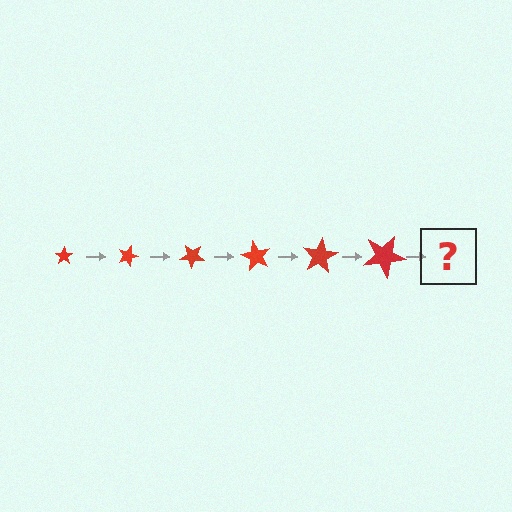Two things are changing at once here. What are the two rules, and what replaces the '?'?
The two rules are that the star grows larger each step and it rotates 20 degrees each step. The '?' should be a star, larger than the previous one and rotated 120 degrees from the start.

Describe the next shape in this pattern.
It should be a star, larger than the previous one and rotated 120 degrees from the start.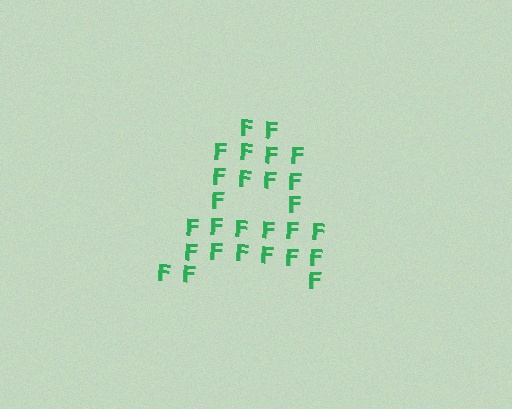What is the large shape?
The large shape is the letter A.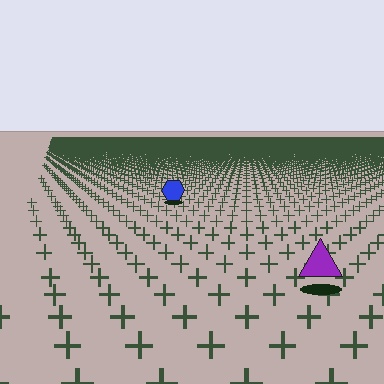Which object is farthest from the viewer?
The blue hexagon is farthest from the viewer. It appears smaller and the ground texture around it is denser.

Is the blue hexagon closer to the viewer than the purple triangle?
No. The purple triangle is closer — you can tell from the texture gradient: the ground texture is coarser near it.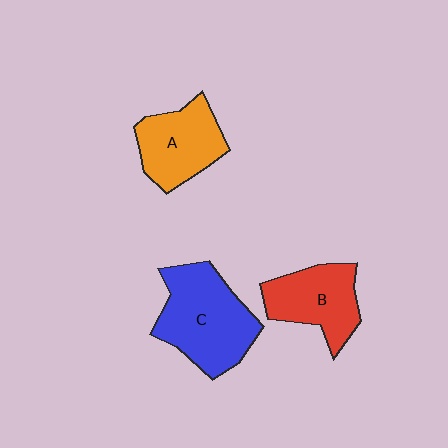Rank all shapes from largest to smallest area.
From largest to smallest: C (blue), A (orange), B (red).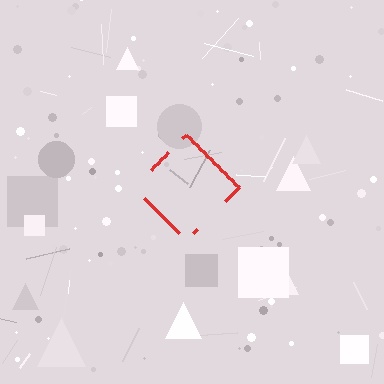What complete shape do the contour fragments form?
The contour fragments form a diamond.